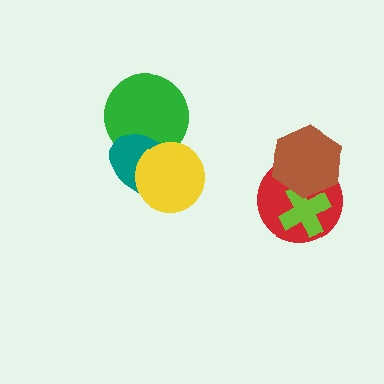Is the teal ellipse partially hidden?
Yes, it is partially covered by another shape.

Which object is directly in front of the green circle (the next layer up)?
The teal ellipse is directly in front of the green circle.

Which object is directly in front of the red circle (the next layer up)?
The lime cross is directly in front of the red circle.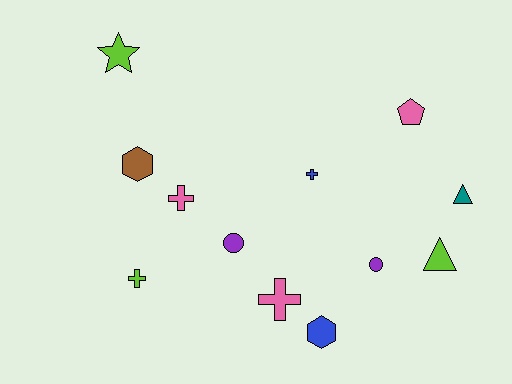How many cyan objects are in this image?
There are no cyan objects.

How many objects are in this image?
There are 12 objects.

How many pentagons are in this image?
There is 1 pentagon.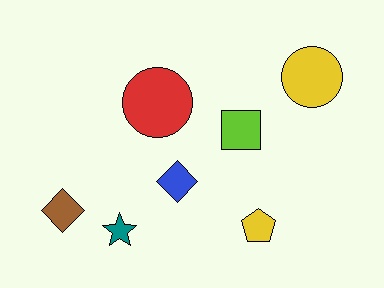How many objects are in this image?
There are 7 objects.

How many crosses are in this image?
There are no crosses.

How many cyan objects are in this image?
There are no cyan objects.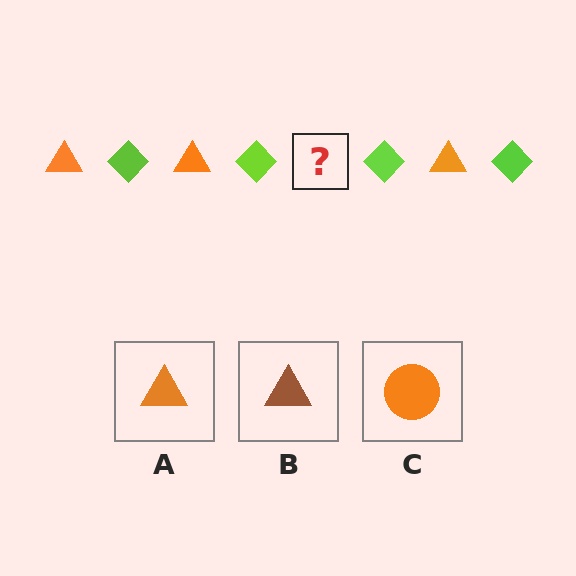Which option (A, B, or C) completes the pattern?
A.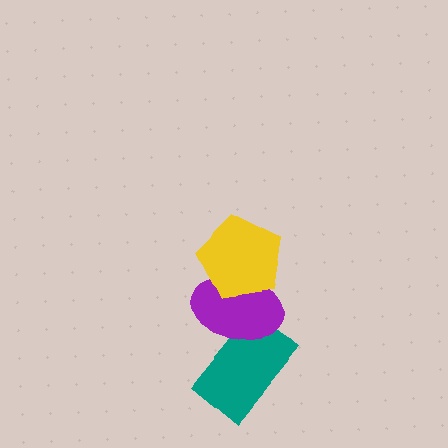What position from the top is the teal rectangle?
The teal rectangle is 3rd from the top.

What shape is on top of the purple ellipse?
The yellow pentagon is on top of the purple ellipse.